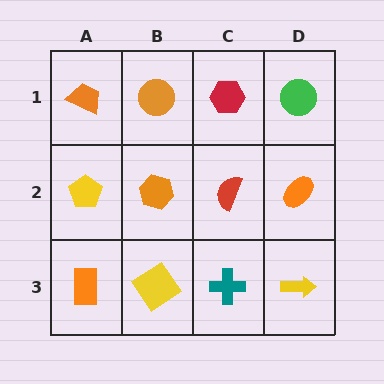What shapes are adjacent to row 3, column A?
A yellow pentagon (row 2, column A), a yellow diamond (row 3, column B).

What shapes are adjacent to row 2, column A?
An orange trapezoid (row 1, column A), an orange rectangle (row 3, column A), an orange hexagon (row 2, column B).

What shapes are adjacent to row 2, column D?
A green circle (row 1, column D), a yellow arrow (row 3, column D), a red semicircle (row 2, column C).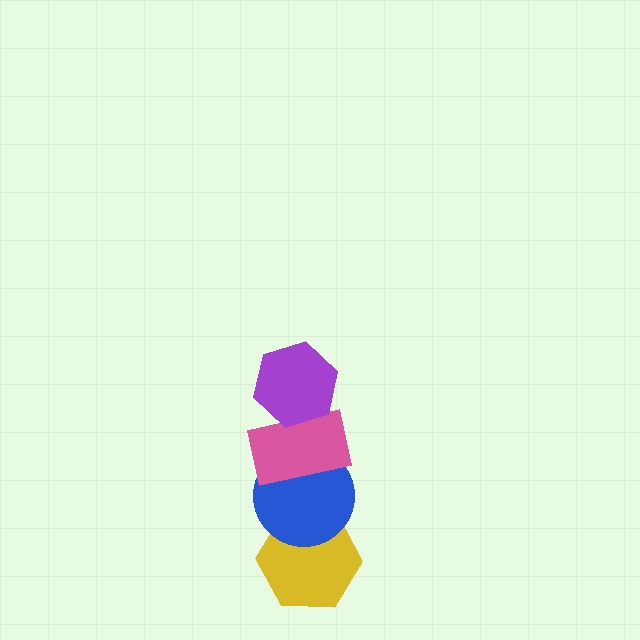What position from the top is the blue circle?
The blue circle is 3rd from the top.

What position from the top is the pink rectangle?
The pink rectangle is 2nd from the top.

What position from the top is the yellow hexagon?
The yellow hexagon is 4th from the top.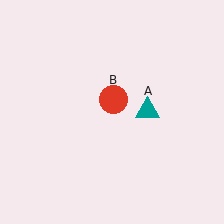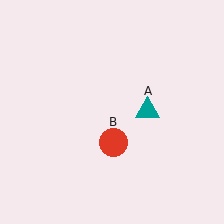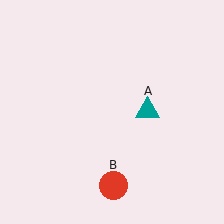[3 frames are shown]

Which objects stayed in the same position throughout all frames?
Teal triangle (object A) remained stationary.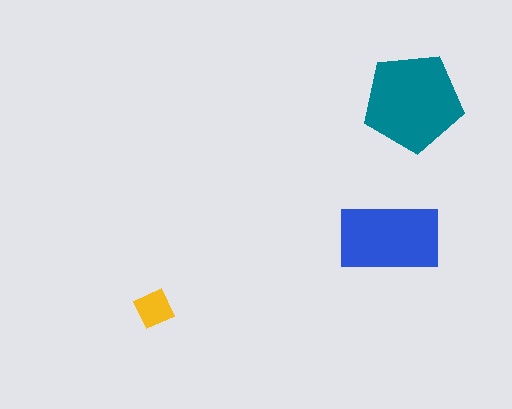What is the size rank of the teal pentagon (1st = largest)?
1st.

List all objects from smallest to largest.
The yellow square, the blue rectangle, the teal pentagon.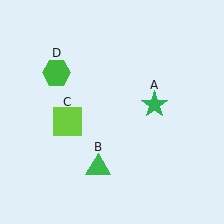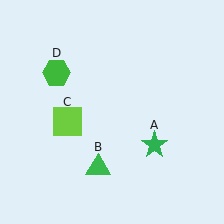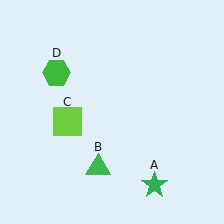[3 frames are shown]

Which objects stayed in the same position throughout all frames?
Green triangle (object B) and lime square (object C) and green hexagon (object D) remained stationary.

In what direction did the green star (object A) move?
The green star (object A) moved down.